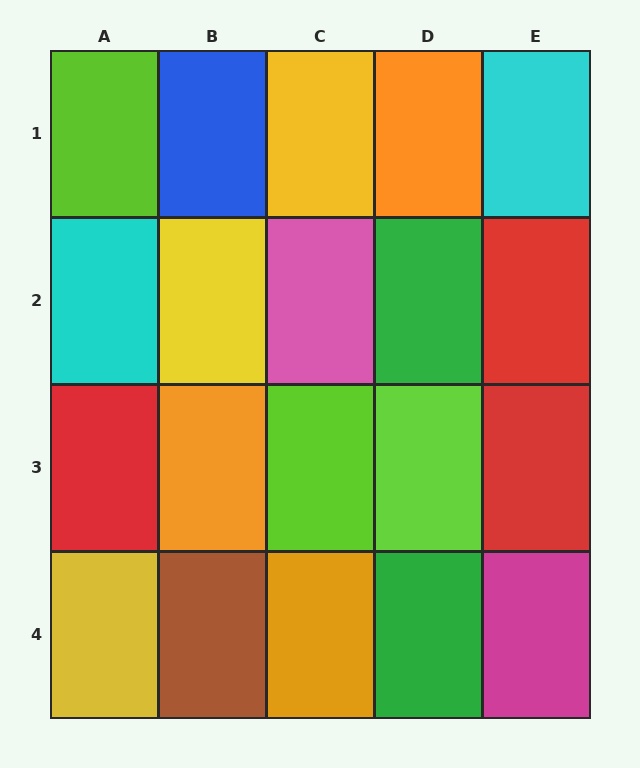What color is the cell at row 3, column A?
Red.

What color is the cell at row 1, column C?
Yellow.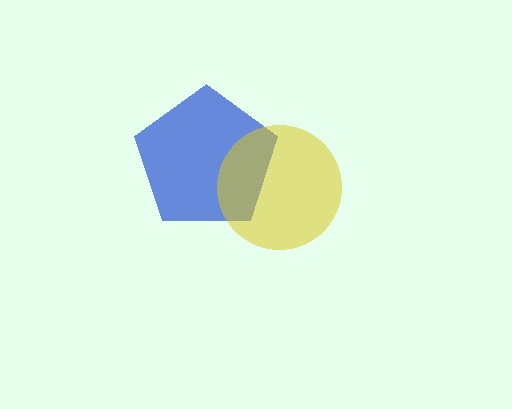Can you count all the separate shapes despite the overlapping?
Yes, there are 2 separate shapes.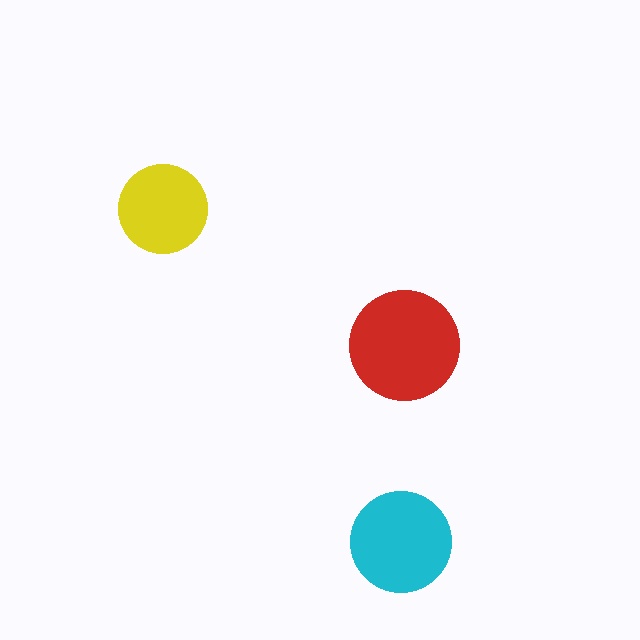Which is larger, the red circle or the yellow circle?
The red one.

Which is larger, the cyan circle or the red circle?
The red one.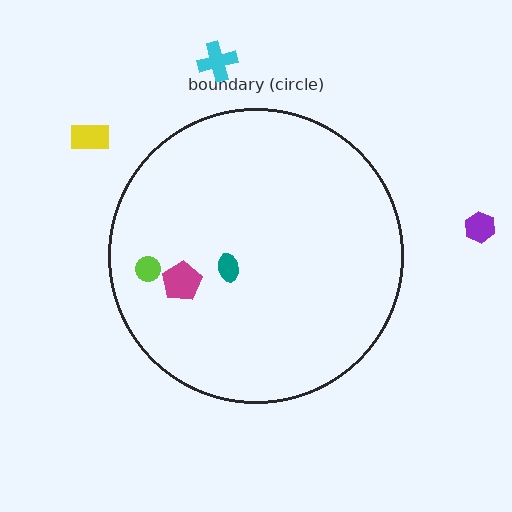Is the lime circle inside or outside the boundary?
Inside.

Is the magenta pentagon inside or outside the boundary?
Inside.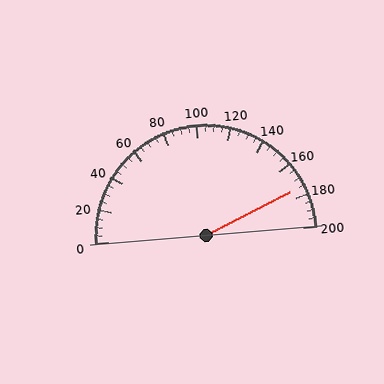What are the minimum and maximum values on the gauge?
The gauge ranges from 0 to 200.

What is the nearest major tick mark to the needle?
The nearest major tick mark is 180.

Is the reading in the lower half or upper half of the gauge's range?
The reading is in the upper half of the range (0 to 200).